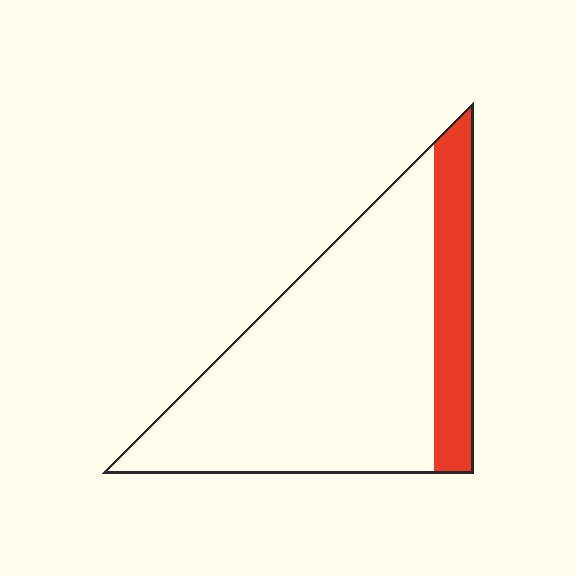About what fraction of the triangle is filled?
About one fifth (1/5).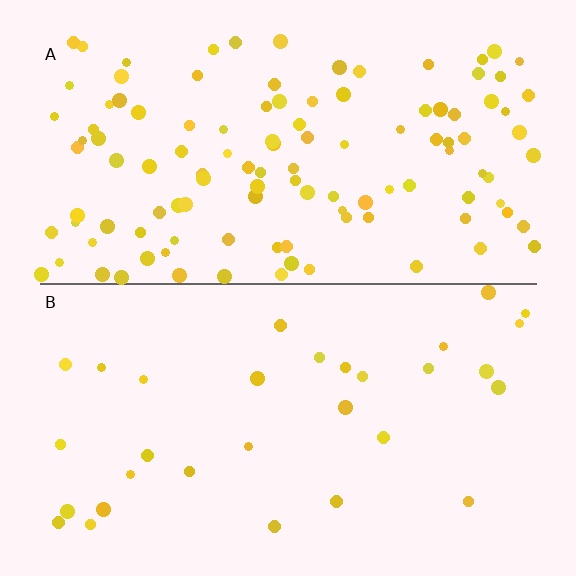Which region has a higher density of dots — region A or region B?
A (the top).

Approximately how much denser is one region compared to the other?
Approximately 3.8× — region A over region B.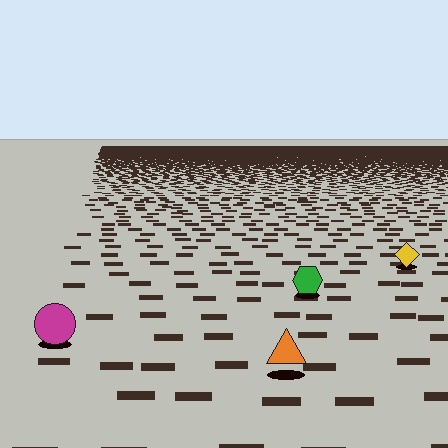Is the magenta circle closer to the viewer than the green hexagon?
Yes. The magenta circle is closer — you can tell from the texture gradient: the ground texture is coarser near it.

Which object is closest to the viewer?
The orange triangle is closest. The texture marks near it are larger and more spread out.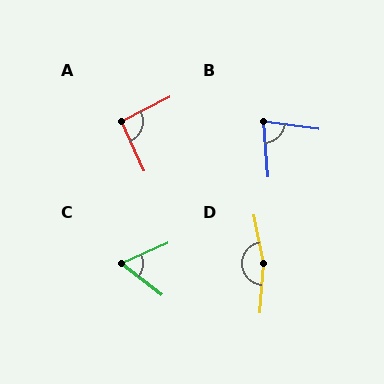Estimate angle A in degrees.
Approximately 92 degrees.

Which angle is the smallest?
C, at approximately 61 degrees.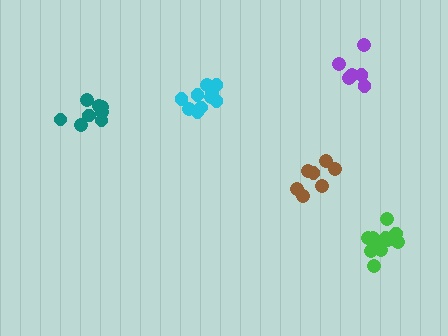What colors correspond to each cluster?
The clusters are colored: teal, purple, brown, green, cyan.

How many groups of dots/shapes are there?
There are 5 groups.